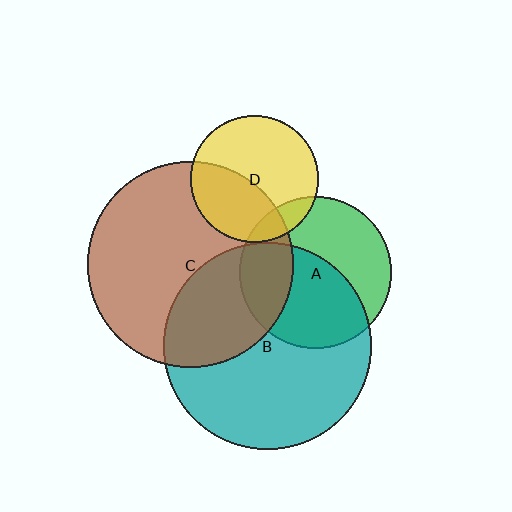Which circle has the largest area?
Circle B (teal).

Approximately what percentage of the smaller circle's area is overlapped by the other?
Approximately 5%.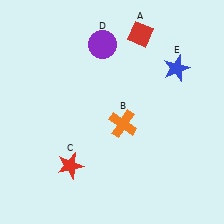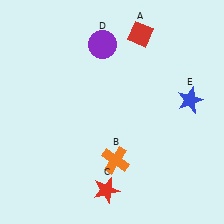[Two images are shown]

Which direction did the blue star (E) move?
The blue star (E) moved down.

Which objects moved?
The objects that moved are: the orange cross (B), the red star (C), the blue star (E).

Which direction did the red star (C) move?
The red star (C) moved right.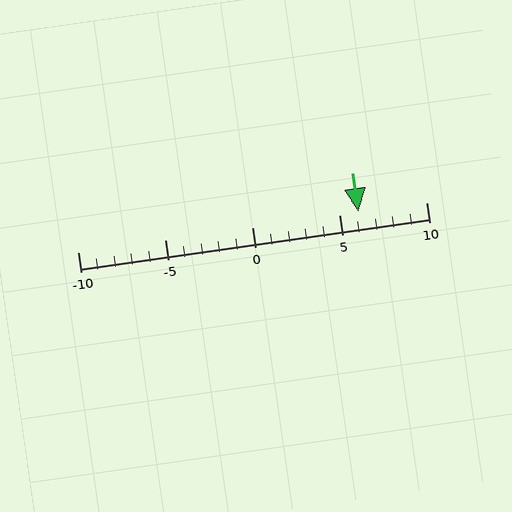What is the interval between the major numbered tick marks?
The major tick marks are spaced 5 units apart.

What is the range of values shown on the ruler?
The ruler shows values from -10 to 10.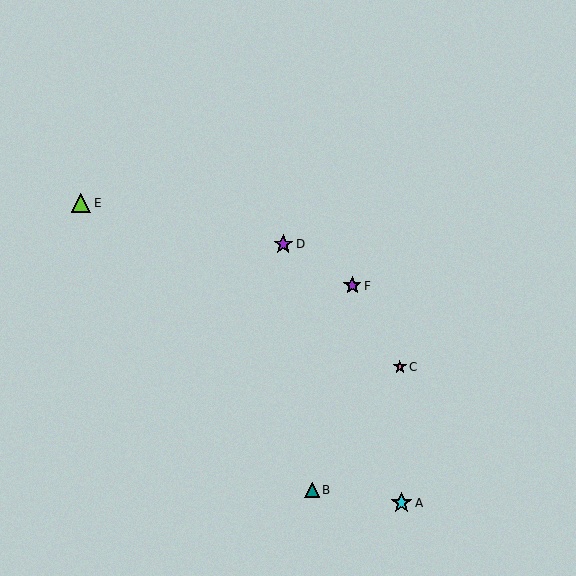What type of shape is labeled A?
Shape A is a cyan star.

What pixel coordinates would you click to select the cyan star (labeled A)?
Click at (402, 503) to select the cyan star A.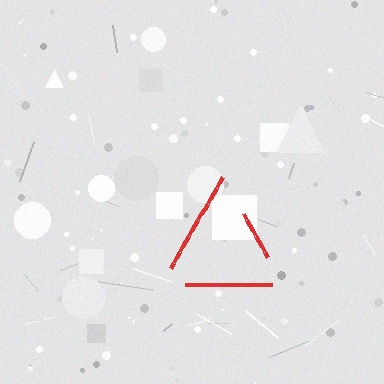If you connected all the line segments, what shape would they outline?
They would outline a triangle.